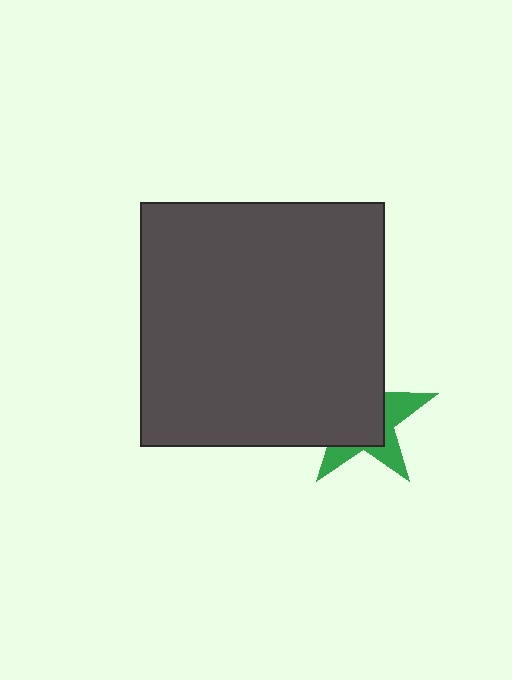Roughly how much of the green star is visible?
A small part of it is visible (roughly 36%).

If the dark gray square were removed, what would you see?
You would see the complete green star.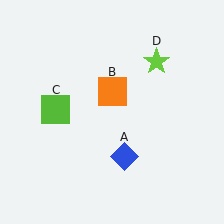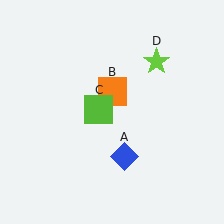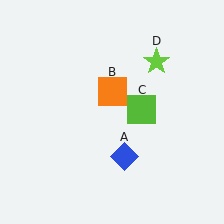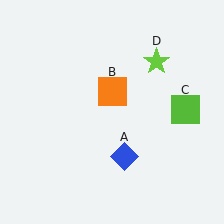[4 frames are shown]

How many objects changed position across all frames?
1 object changed position: lime square (object C).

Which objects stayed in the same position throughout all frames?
Blue diamond (object A) and orange square (object B) and lime star (object D) remained stationary.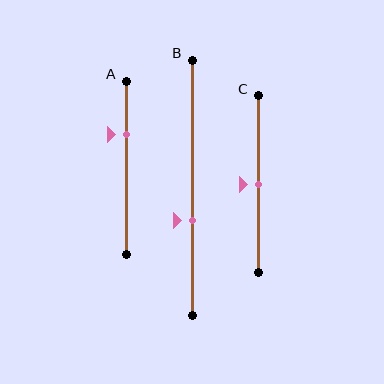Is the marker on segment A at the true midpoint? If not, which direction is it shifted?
No, the marker on segment A is shifted upward by about 19% of the segment length.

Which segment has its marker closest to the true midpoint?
Segment C has its marker closest to the true midpoint.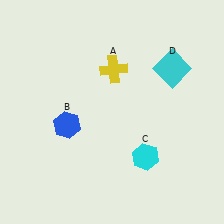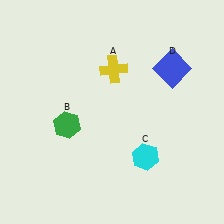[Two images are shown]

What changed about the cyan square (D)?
In Image 1, D is cyan. In Image 2, it changed to blue.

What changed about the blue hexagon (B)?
In Image 1, B is blue. In Image 2, it changed to green.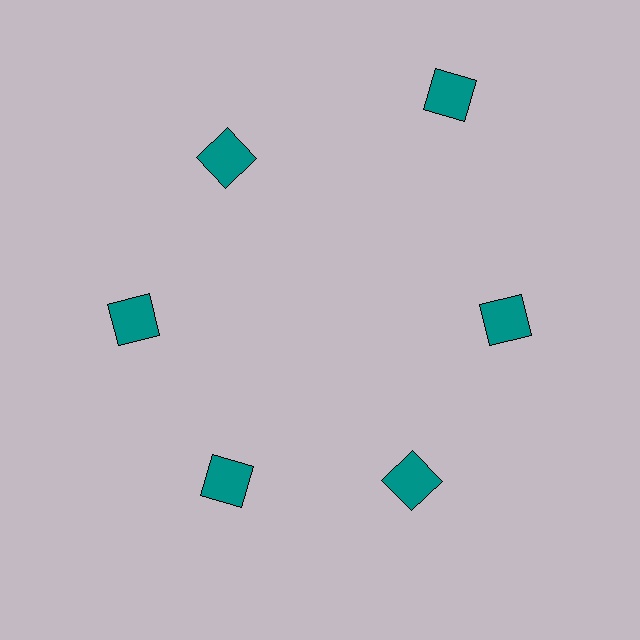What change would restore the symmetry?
The symmetry would be restored by moving it inward, back onto the ring so that all 6 squares sit at equal angles and equal distance from the center.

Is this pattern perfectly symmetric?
No. The 6 teal squares are arranged in a ring, but one element near the 1 o'clock position is pushed outward from the center, breaking the 6-fold rotational symmetry.